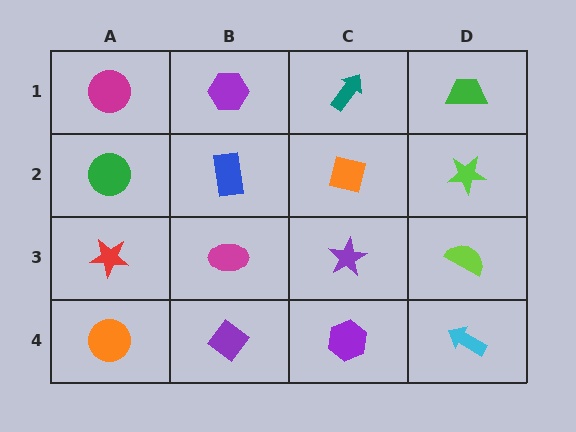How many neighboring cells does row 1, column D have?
2.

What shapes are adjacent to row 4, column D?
A lime semicircle (row 3, column D), a purple hexagon (row 4, column C).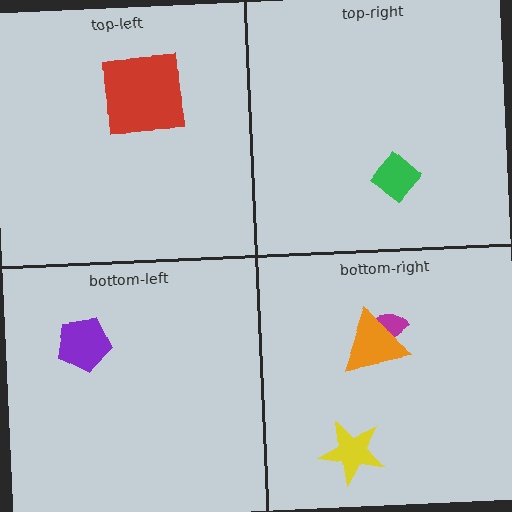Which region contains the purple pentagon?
The bottom-left region.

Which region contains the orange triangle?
The bottom-right region.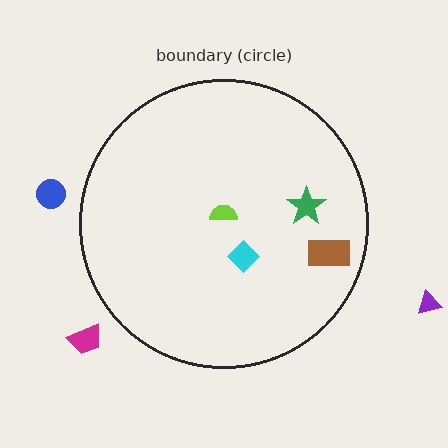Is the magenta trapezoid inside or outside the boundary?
Outside.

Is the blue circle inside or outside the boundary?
Outside.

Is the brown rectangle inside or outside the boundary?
Inside.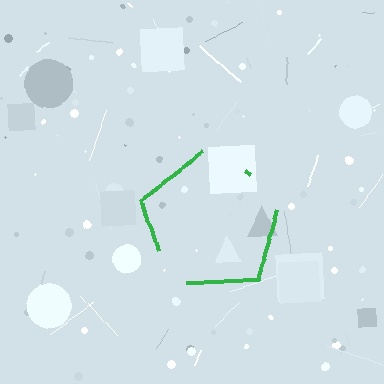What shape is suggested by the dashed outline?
The dashed outline suggests a pentagon.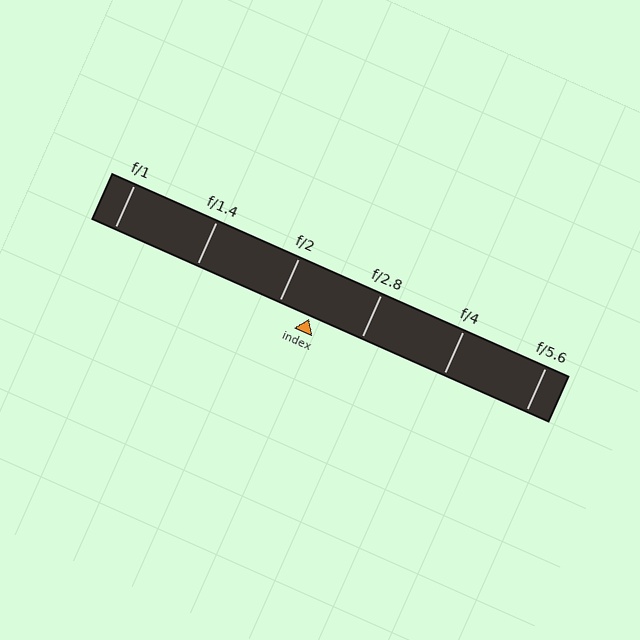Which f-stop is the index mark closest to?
The index mark is closest to f/2.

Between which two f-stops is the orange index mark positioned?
The index mark is between f/2 and f/2.8.